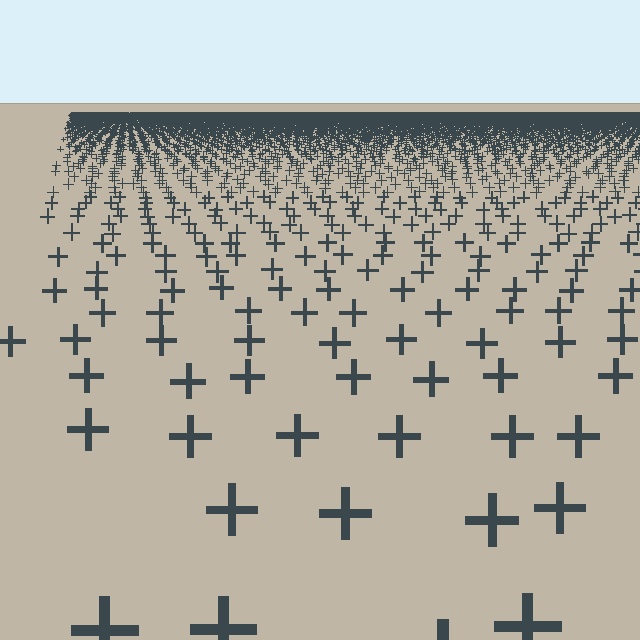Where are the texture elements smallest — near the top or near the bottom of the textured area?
Near the top.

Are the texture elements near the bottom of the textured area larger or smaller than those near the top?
Larger. Near the bottom, elements are closer to the viewer and appear at a bigger on-screen size.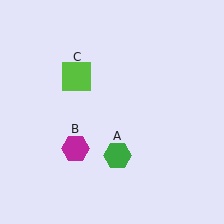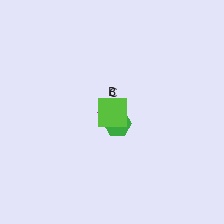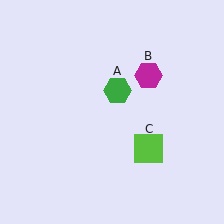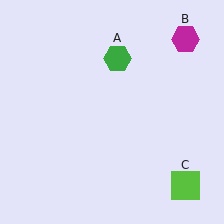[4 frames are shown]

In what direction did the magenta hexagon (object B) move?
The magenta hexagon (object B) moved up and to the right.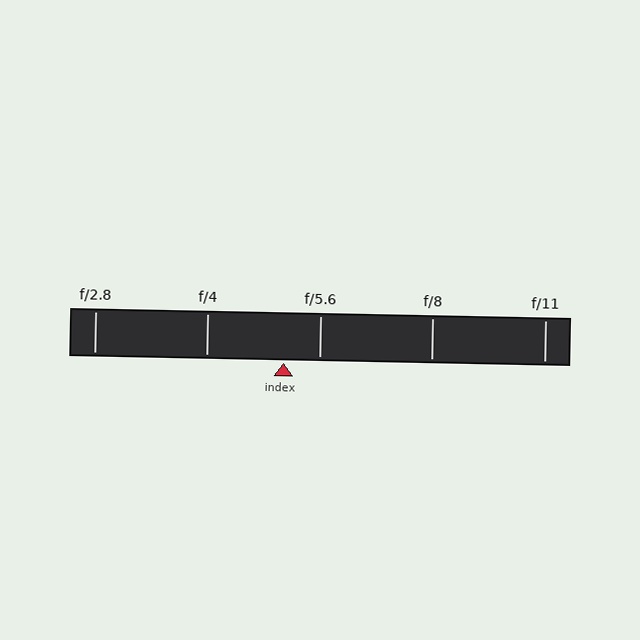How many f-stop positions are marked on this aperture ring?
There are 5 f-stop positions marked.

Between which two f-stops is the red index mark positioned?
The index mark is between f/4 and f/5.6.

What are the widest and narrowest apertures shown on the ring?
The widest aperture shown is f/2.8 and the narrowest is f/11.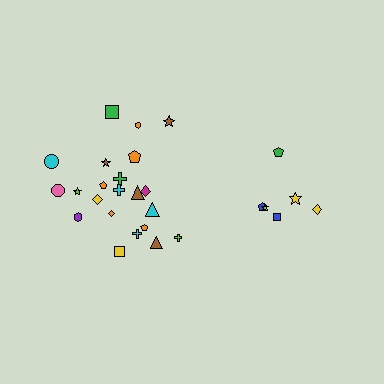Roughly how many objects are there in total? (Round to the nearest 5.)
Roughly 30 objects in total.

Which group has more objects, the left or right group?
The left group.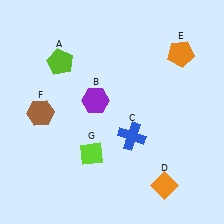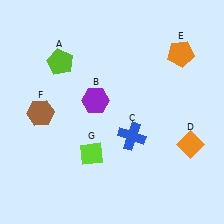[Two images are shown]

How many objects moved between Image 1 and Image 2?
1 object moved between the two images.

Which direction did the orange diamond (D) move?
The orange diamond (D) moved up.